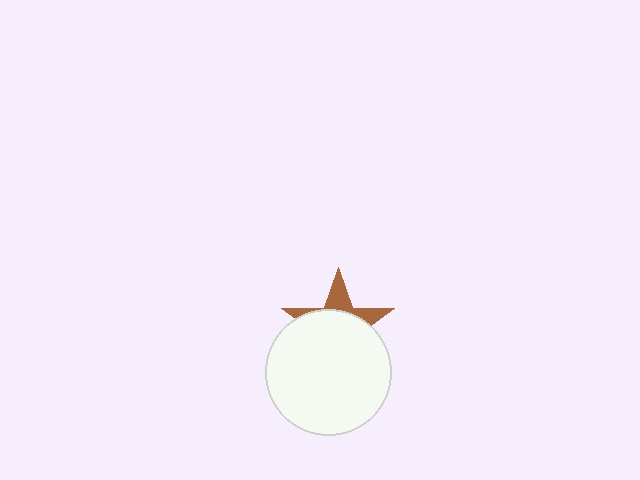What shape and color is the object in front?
The object in front is a white circle.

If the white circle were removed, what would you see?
You would see the complete brown star.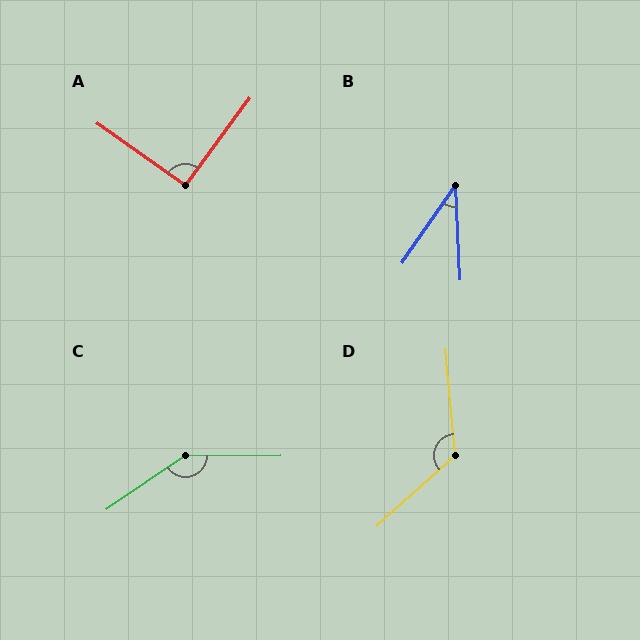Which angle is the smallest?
B, at approximately 37 degrees.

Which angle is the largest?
C, at approximately 146 degrees.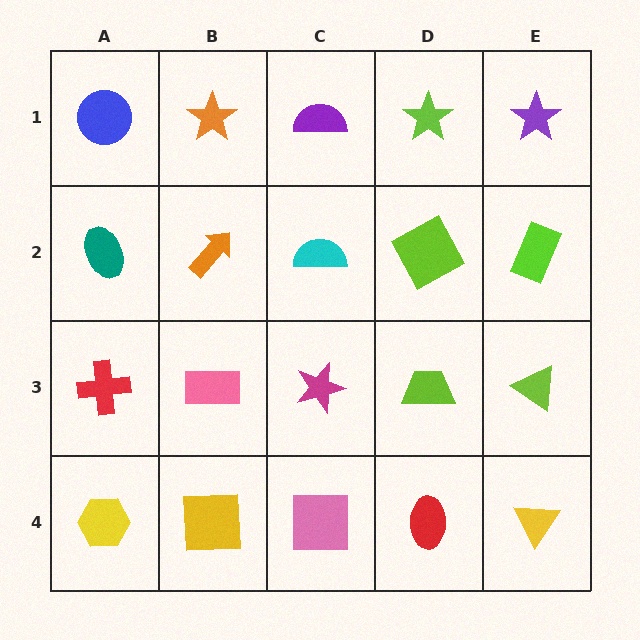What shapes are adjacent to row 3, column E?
A lime rectangle (row 2, column E), a yellow triangle (row 4, column E), a lime trapezoid (row 3, column D).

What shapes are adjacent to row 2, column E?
A purple star (row 1, column E), a lime triangle (row 3, column E), a lime square (row 2, column D).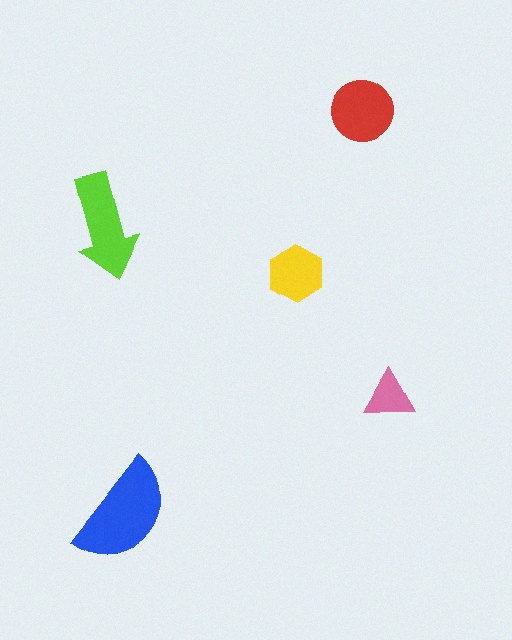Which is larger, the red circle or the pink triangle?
The red circle.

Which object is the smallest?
The pink triangle.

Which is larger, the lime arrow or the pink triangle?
The lime arrow.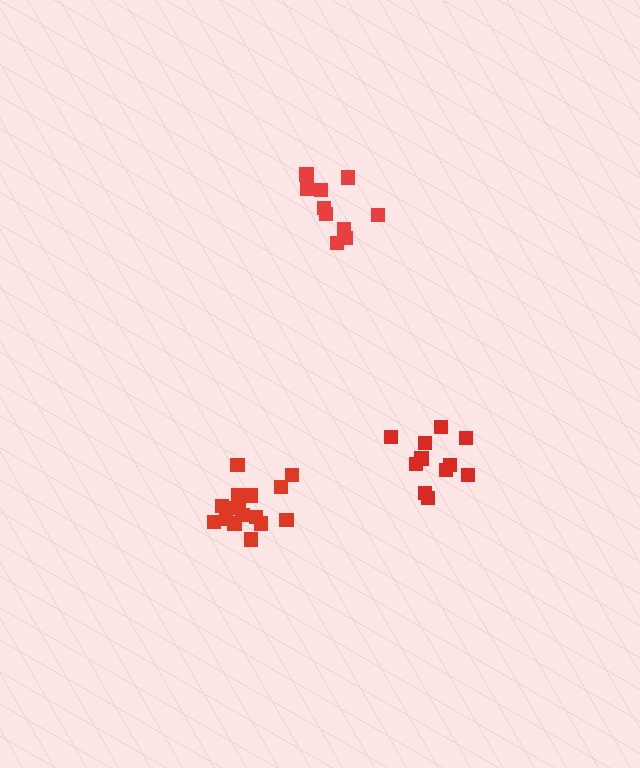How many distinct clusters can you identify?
There are 3 distinct clusters.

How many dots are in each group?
Group 1: 10 dots, Group 2: 11 dots, Group 3: 16 dots (37 total).